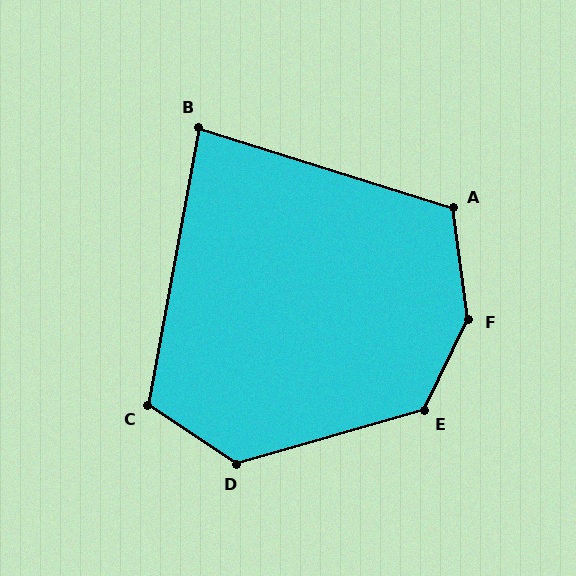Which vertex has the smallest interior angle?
B, at approximately 83 degrees.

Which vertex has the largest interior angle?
F, at approximately 146 degrees.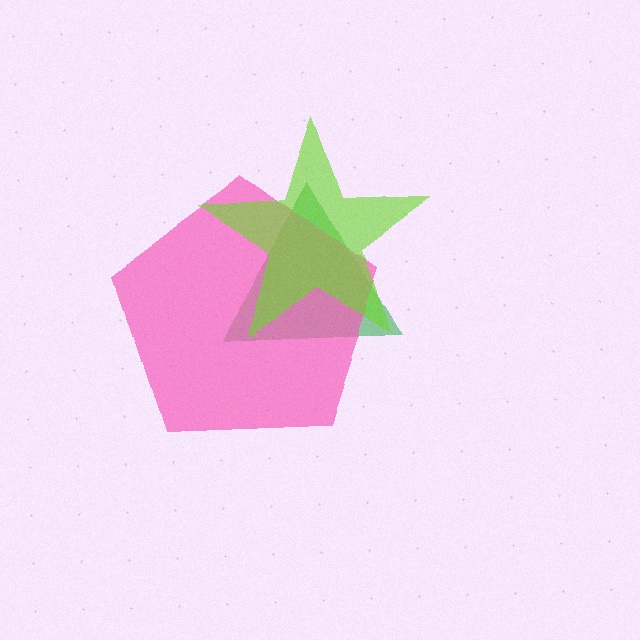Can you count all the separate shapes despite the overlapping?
Yes, there are 3 separate shapes.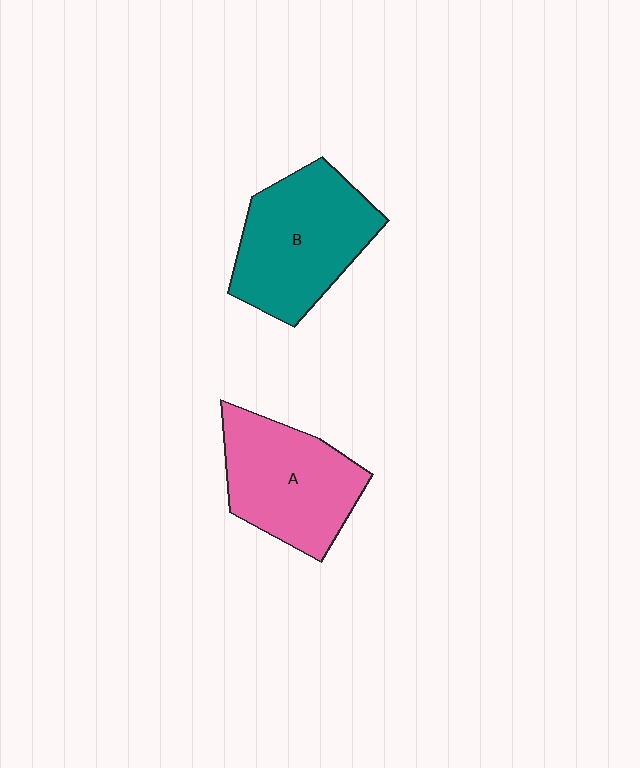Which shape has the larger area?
Shape B (teal).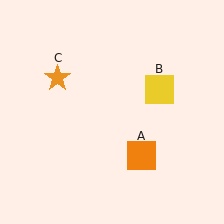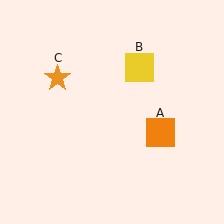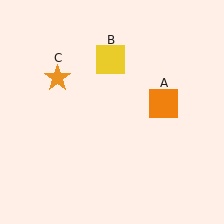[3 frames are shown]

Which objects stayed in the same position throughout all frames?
Orange star (object C) remained stationary.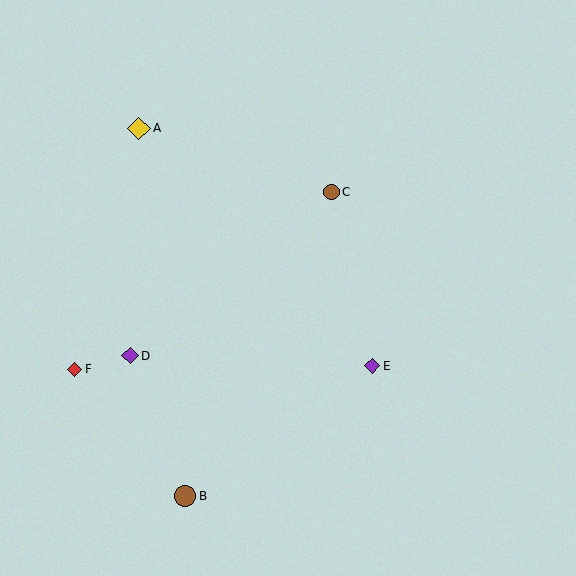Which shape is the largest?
The yellow diamond (labeled A) is the largest.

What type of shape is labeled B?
Shape B is a brown circle.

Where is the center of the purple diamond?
The center of the purple diamond is at (372, 366).